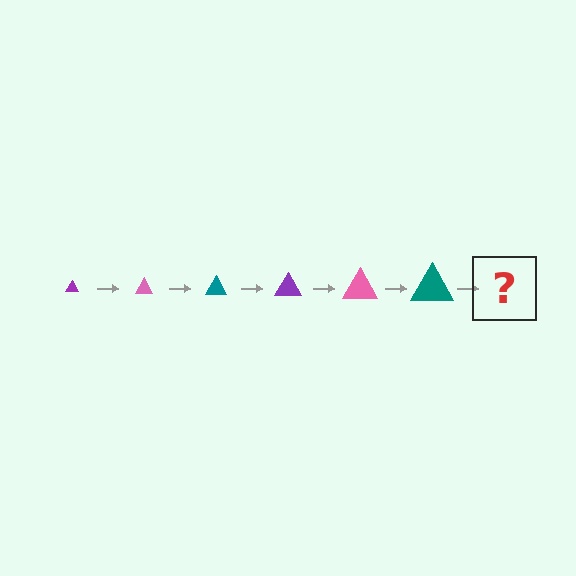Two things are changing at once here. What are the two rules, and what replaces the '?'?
The two rules are that the triangle grows larger each step and the color cycles through purple, pink, and teal. The '?' should be a purple triangle, larger than the previous one.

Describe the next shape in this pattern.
It should be a purple triangle, larger than the previous one.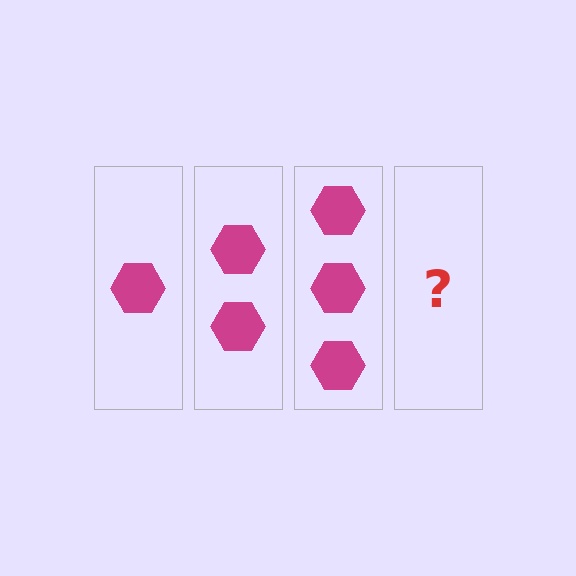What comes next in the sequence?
The next element should be 4 hexagons.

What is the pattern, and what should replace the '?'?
The pattern is that each step adds one more hexagon. The '?' should be 4 hexagons.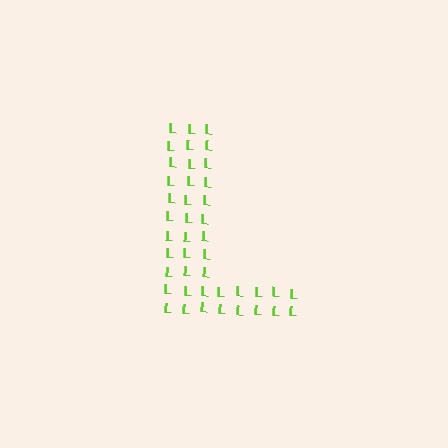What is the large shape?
The large shape is the letter L.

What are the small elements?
The small elements are letter L's.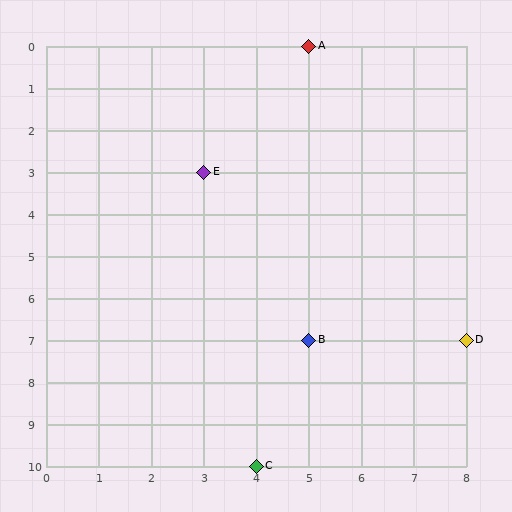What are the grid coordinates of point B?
Point B is at grid coordinates (5, 7).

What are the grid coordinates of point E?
Point E is at grid coordinates (3, 3).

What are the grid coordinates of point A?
Point A is at grid coordinates (5, 0).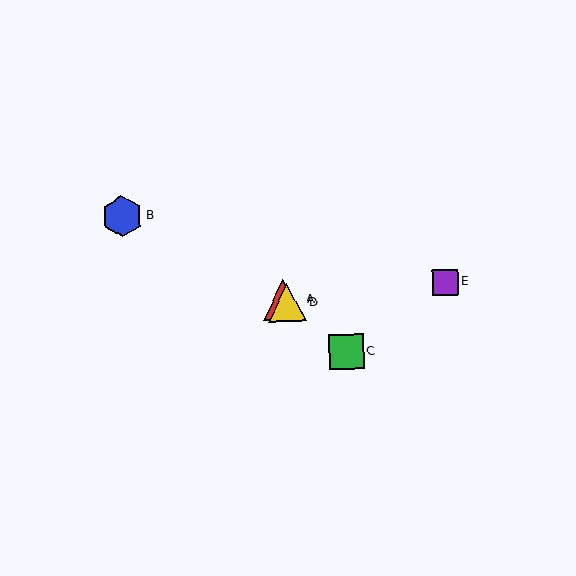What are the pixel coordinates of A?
Object A is at (283, 300).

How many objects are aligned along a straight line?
3 objects (A, C, D) are aligned along a straight line.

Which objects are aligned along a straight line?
Objects A, C, D are aligned along a straight line.